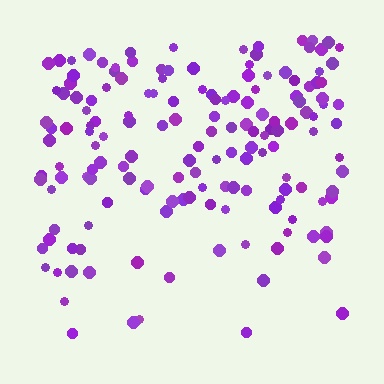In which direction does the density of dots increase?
From bottom to top, with the top side densest.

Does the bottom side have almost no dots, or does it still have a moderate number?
Still a moderate number, just noticeably fewer than the top.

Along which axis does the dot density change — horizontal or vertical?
Vertical.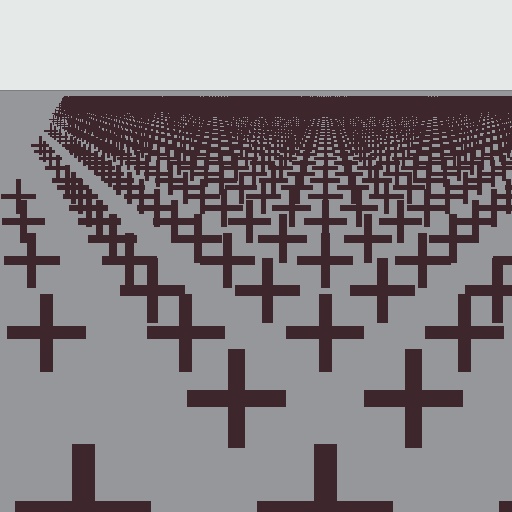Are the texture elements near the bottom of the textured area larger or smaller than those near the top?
Larger. Near the bottom, elements are closer to the viewer and appear at a bigger on-screen size.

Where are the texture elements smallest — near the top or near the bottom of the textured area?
Near the top.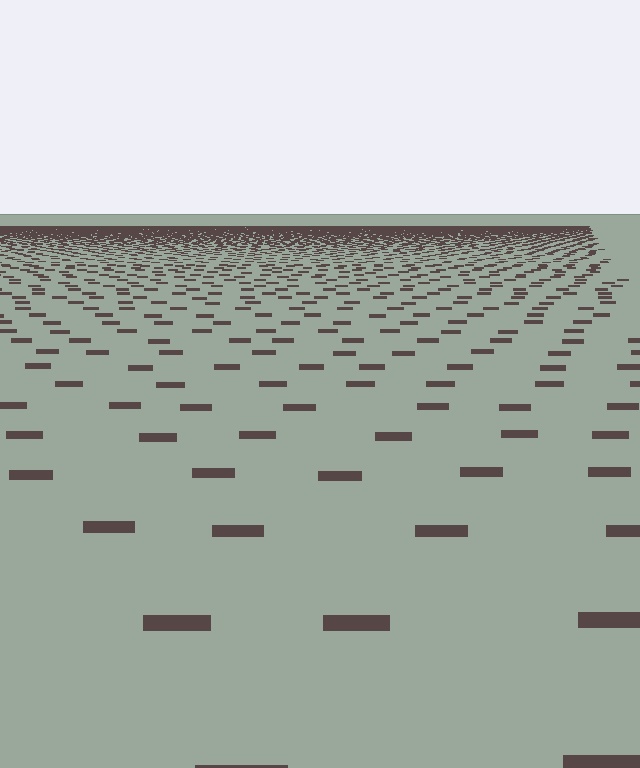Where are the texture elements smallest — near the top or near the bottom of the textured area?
Near the top.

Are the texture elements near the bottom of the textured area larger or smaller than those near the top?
Larger. Near the bottom, elements are closer to the viewer and appear at a bigger on-screen size.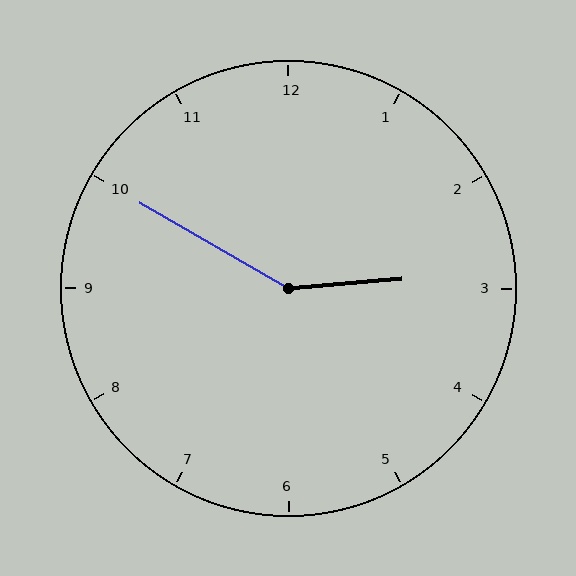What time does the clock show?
2:50.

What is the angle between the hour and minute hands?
Approximately 145 degrees.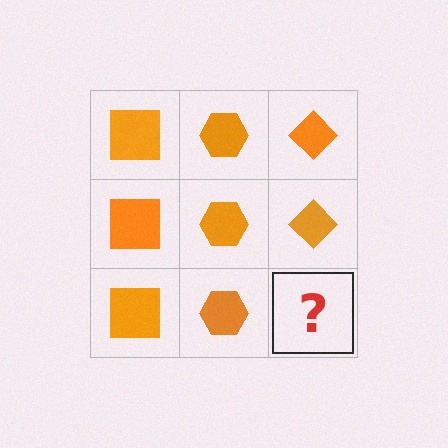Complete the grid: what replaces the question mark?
The question mark should be replaced with an orange diamond.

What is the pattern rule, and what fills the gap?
The rule is that each column has a consistent shape. The gap should be filled with an orange diamond.